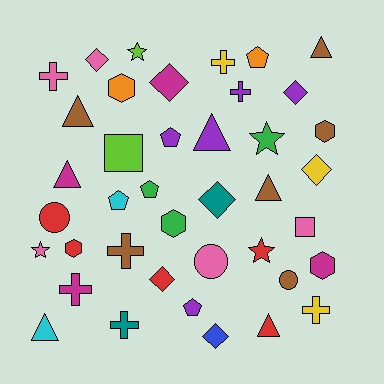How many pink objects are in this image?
There are 5 pink objects.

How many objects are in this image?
There are 40 objects.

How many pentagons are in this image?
There are 5 pentagons.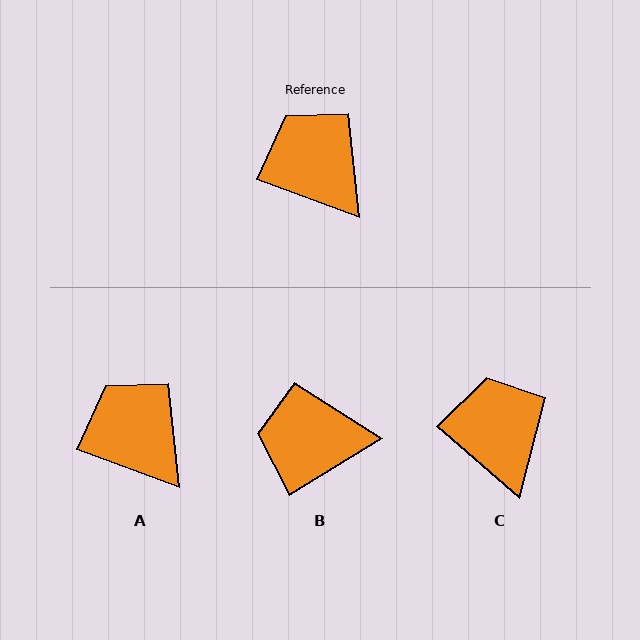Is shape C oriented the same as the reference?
No, it is off by about 21 degrees.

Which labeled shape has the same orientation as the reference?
A.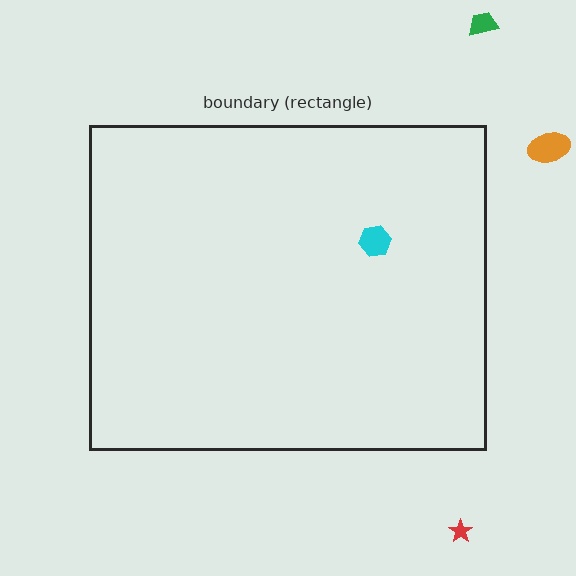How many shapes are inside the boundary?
1 inside, 3 outside.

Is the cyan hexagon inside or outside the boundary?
Inside.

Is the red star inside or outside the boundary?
Outside.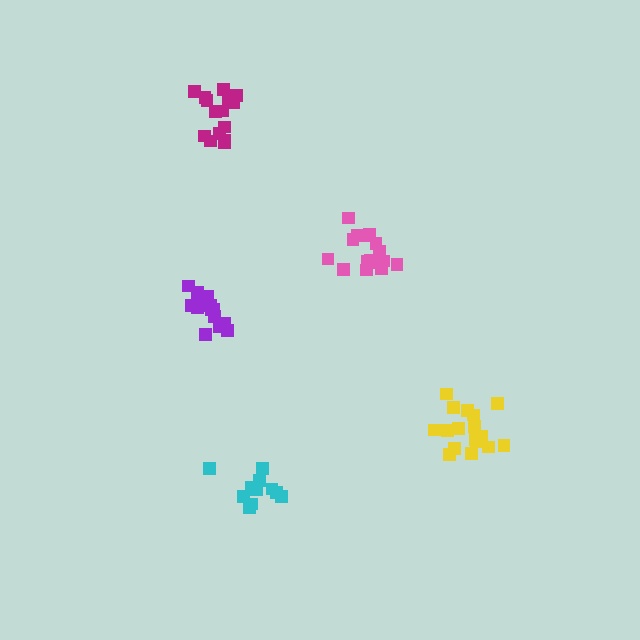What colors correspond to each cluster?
The clusters are colored: pink, purple, magenta, yellow, cyan.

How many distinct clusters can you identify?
There are 5 distinct clusters.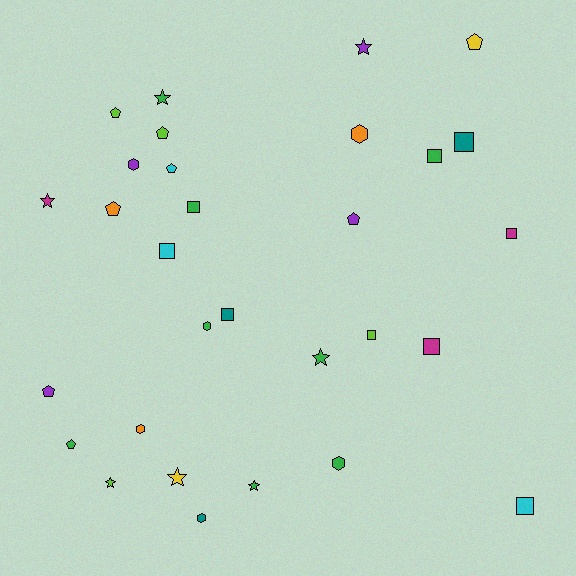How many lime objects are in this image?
There are 4 lime objects.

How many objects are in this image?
There are 30 objects.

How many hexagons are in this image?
There are 6 hexagons.